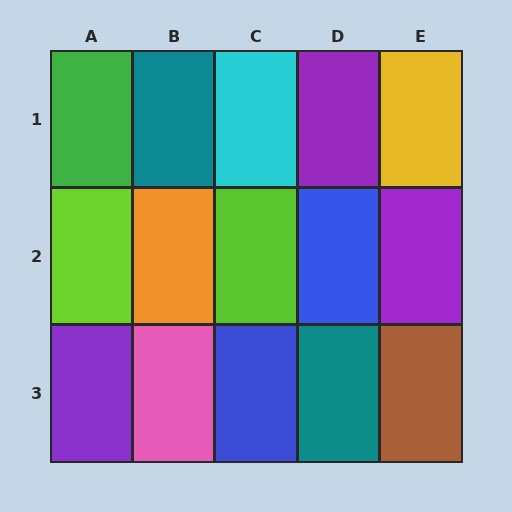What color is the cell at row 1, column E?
Yellow.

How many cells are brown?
1 cell is brown.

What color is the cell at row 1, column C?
Cyan.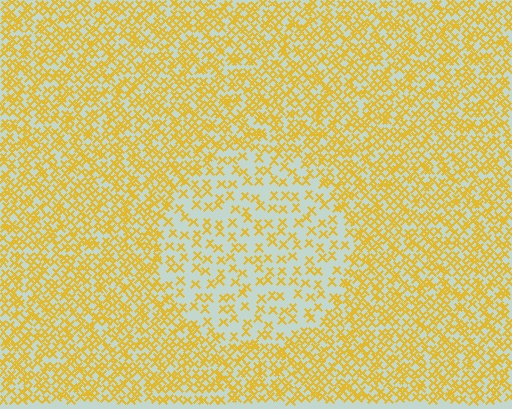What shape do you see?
I see a circle.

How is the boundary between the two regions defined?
The boundary is defined by a change in element density (approximately 2.3x ratio). All elements are the same color, size, and shape.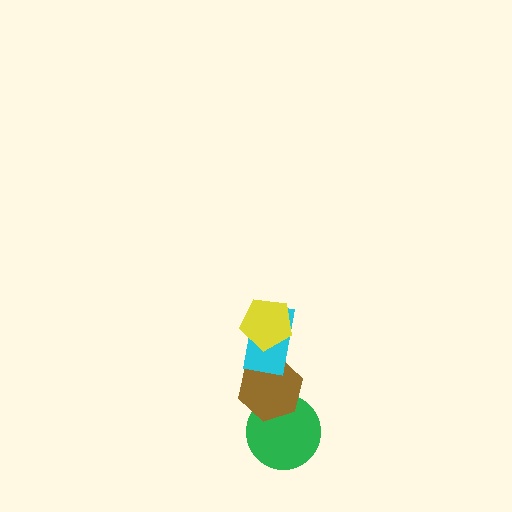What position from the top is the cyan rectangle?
The cyan rectangle is 2nd from the top.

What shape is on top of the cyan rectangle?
The yellow pentagon is on top of the cyan rectangle.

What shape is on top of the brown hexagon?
The cyan rectangle is on top of the brown hexagon.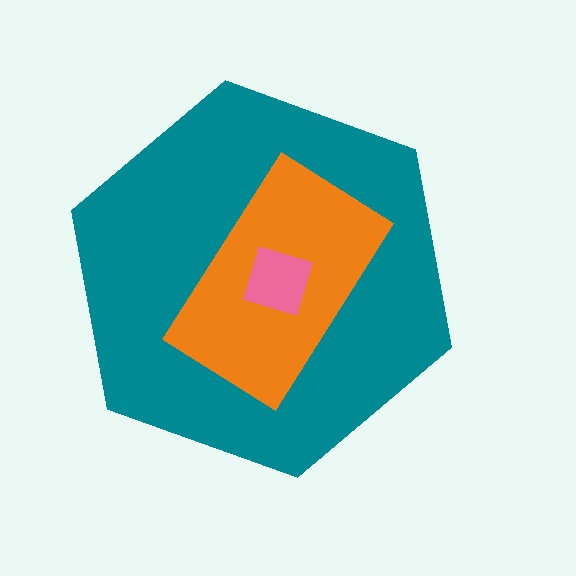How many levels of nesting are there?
3.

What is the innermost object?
The pink square.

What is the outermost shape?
The teal hexagon.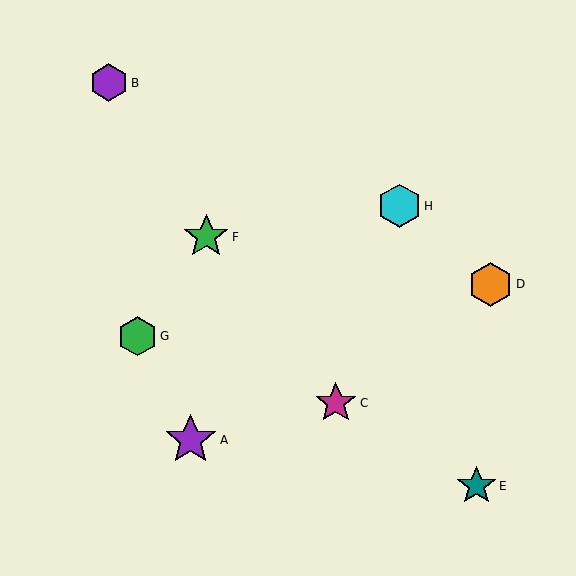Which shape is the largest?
The purple star (labeled A) is the largest.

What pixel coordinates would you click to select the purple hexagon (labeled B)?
Click at (109, 83) to select the purple hexagon B.